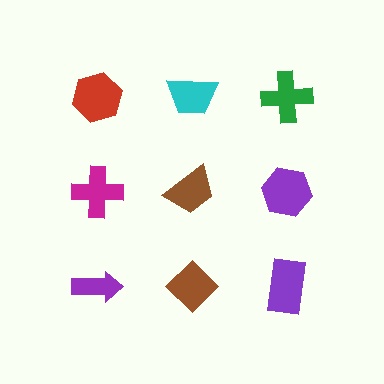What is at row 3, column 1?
A purple arrow.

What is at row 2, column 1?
A magenta cross.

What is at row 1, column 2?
A cyan trapezoid.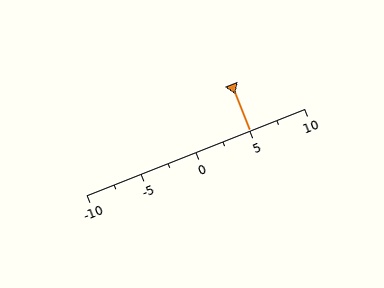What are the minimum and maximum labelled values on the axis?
The axis runs from -10 to 10.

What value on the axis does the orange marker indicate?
The marker indicates approximately 5.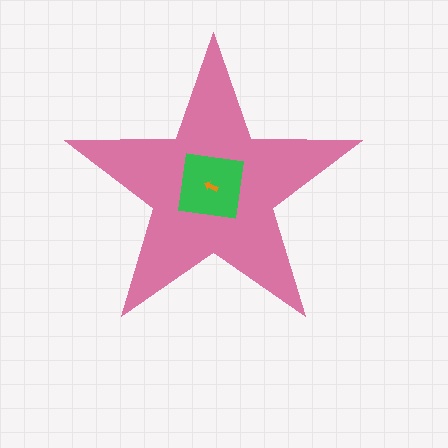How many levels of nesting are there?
3.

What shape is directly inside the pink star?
The green square.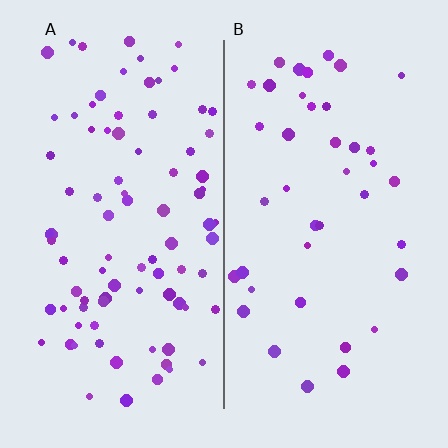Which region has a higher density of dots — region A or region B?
A (the left).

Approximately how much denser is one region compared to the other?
Approximately 2.1× — region A over region B.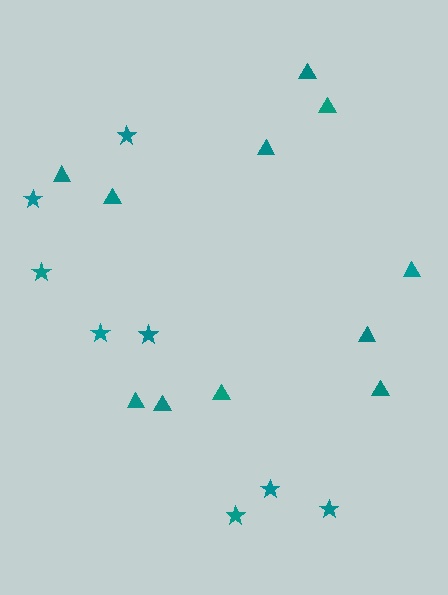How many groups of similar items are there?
There are 2 groups: one group of stars (8) and one group of triangles (11).